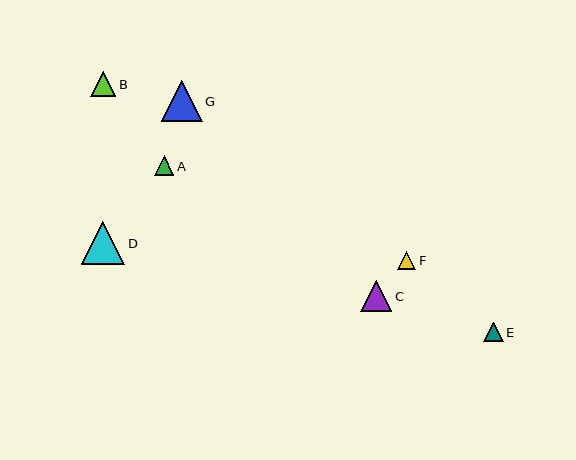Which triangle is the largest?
Triangle D is the largest with a size of approximately 43 pixels.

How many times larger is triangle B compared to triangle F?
Triangle B is approximately 1.4 times the size of triangle F.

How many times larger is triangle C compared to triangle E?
Triangle C is approximately 1.6 times the size of triangle E.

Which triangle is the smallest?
Triangle F is the smallest with a size of approximately 18 pixels.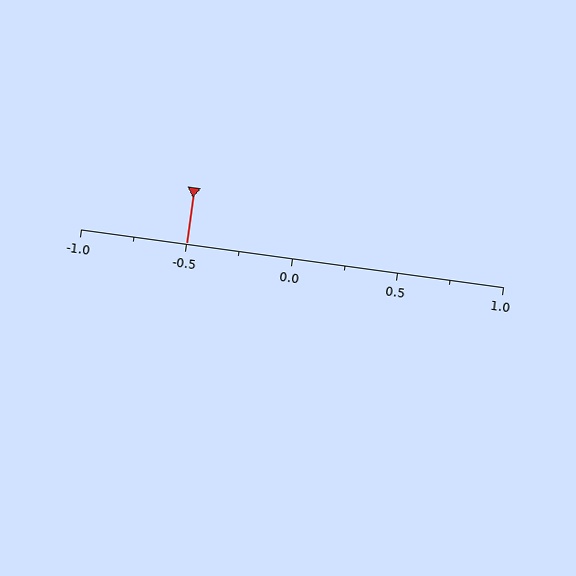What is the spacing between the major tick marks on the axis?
The major ticks are spaced 0.5 apart.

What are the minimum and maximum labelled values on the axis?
The axis runs from -1.0 to 1.0.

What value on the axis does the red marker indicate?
The marker indicates approximately -0.5.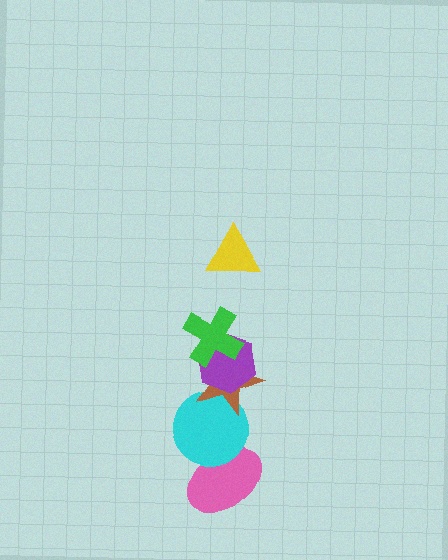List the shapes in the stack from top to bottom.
From top to bottom: the yellow triangle, the green cross, the purple hexagon, the brown star, the cyan circle, the pink ellipse.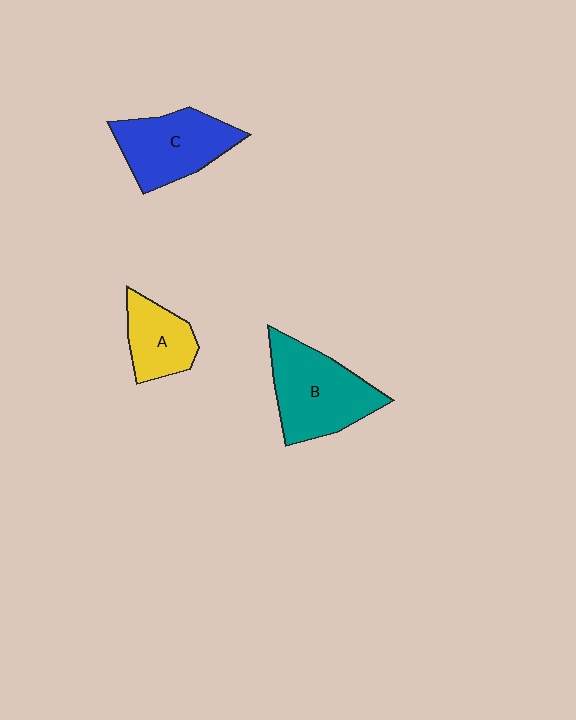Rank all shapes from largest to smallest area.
From largest to smallest: B (teal), C (blue), A (yellow).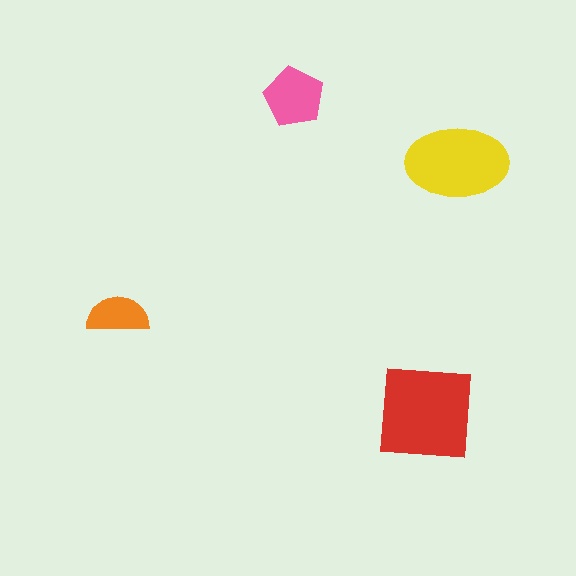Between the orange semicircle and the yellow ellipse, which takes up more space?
The yellow ellipse.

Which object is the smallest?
The orange semicircle.